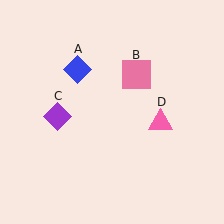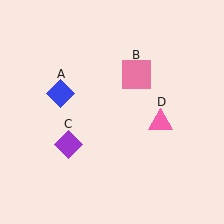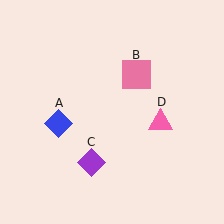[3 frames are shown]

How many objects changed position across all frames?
2 objects changed position: blue diamond (object A), purple diamond (object C).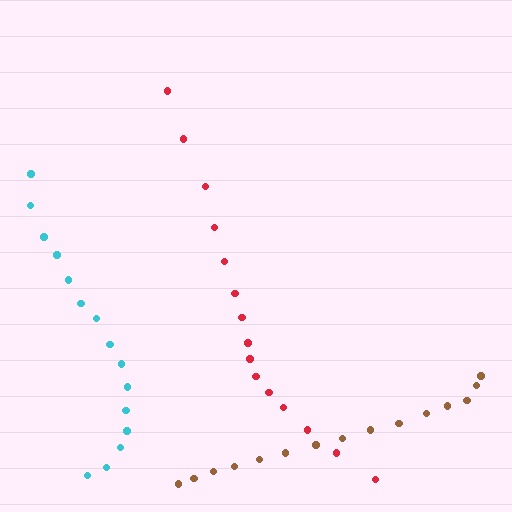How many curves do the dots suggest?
There are 3 distinct paths.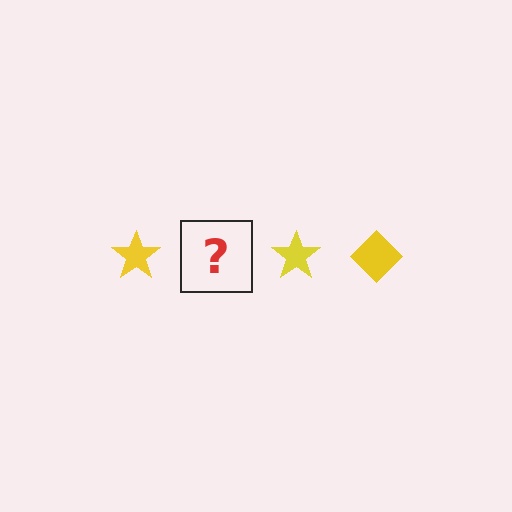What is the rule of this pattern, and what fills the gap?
The rule is that the pattern cycles through star, diamond shapes in yellow. The gap should be filled with a yellow diamond.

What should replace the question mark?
The question mark should be replaced with a yellow diamond.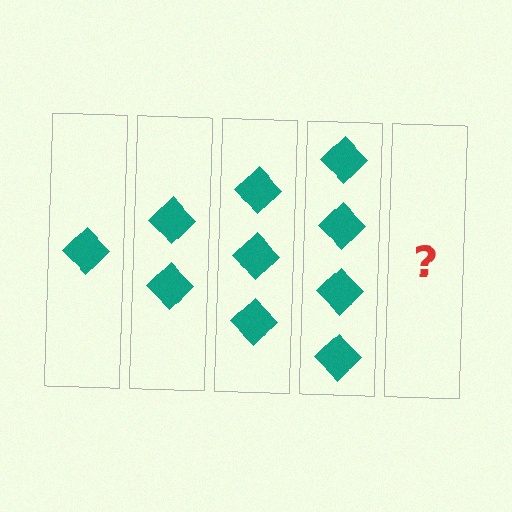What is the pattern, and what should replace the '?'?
The pattern is that each step adds one more diamond. The '?' should be 5 diamonds.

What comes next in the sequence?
The next element should be 5 diamonds.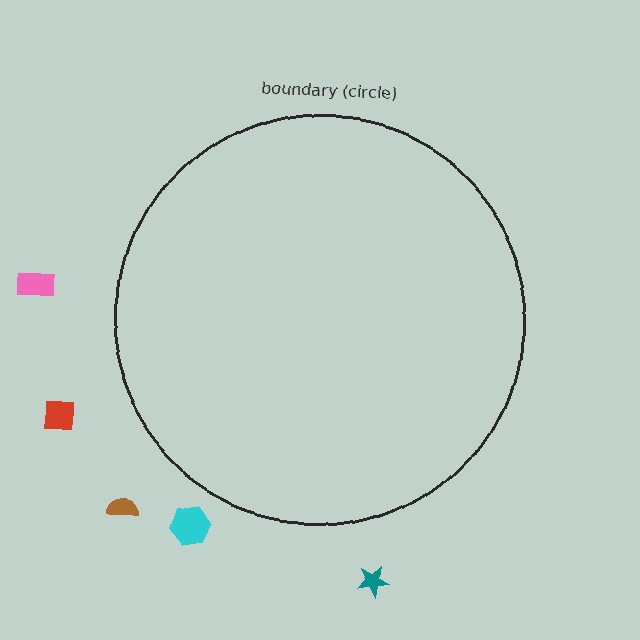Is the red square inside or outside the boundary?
Outside.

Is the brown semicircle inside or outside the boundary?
Outside.